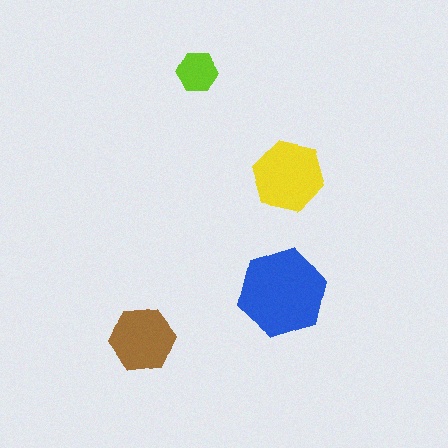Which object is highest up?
The lime hexagon is topmost.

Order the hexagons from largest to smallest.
the blue one, the yellow one, the brown one, the lime one.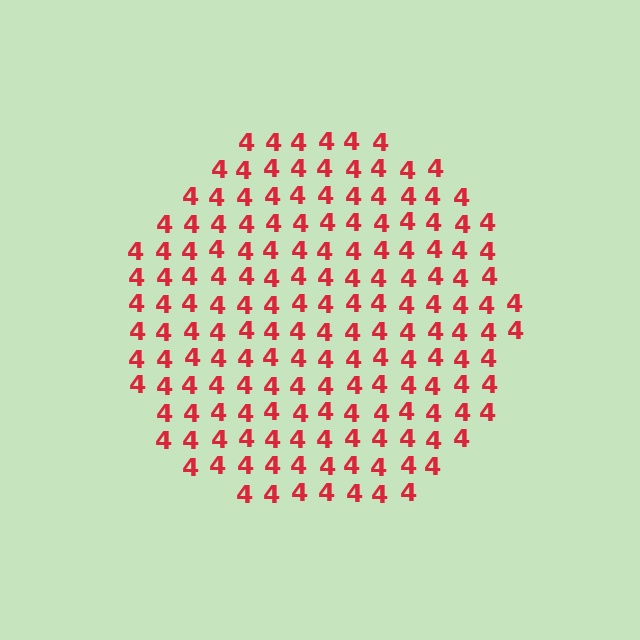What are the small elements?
The small elements are digit 4's.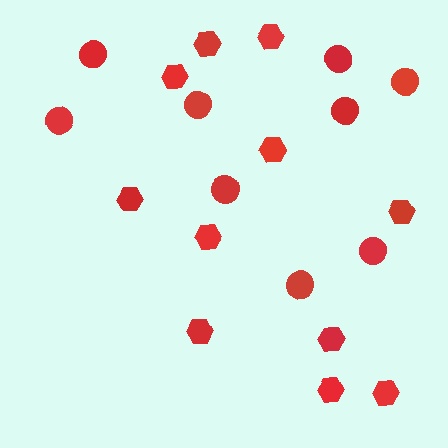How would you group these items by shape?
There are 2 groups: one group of circles (9) and one group of hexagons (11).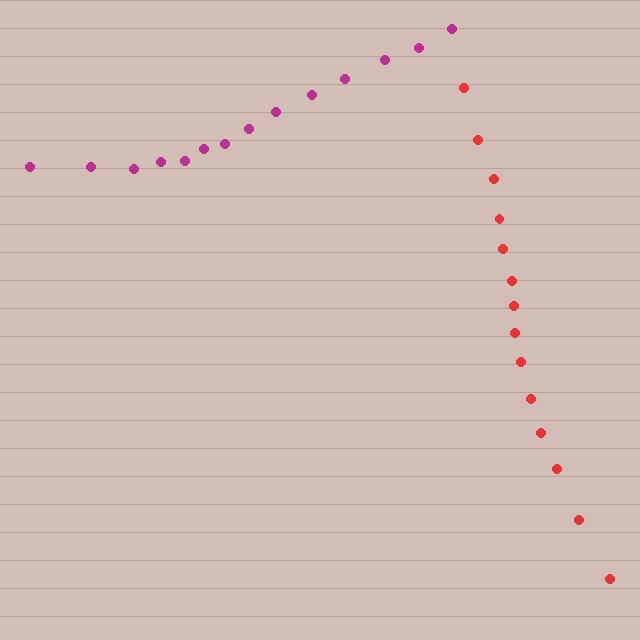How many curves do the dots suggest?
There are 2 distinct paths.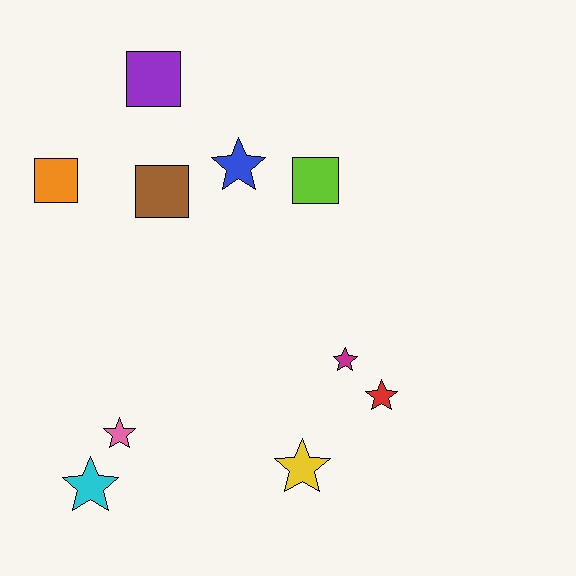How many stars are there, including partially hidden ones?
There are 6 stars.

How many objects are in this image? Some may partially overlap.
There are 10 objects.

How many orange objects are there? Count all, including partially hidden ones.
There is 1 orange object.